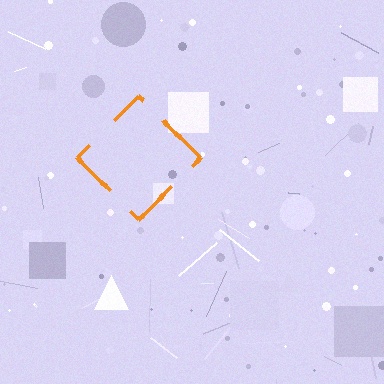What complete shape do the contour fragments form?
The contour fragments form a diamond.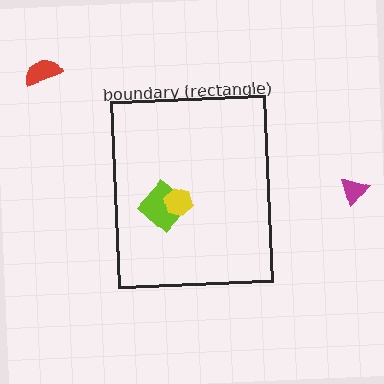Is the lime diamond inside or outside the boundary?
Inside.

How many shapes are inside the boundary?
2 inside, 2 outside.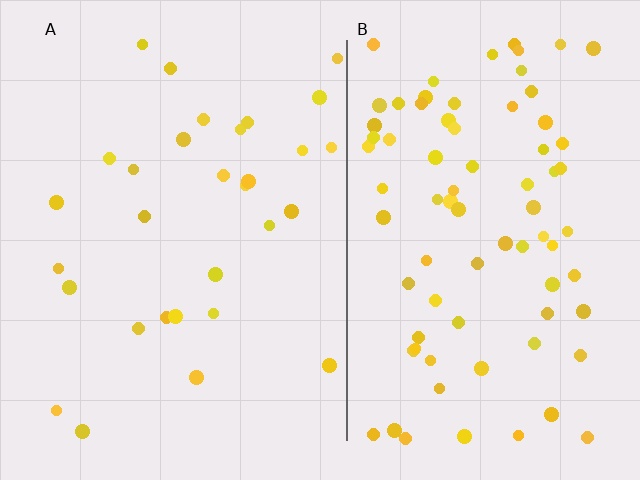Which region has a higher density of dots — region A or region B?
B (the right).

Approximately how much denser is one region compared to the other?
Approximately 2.6× — region B over region A.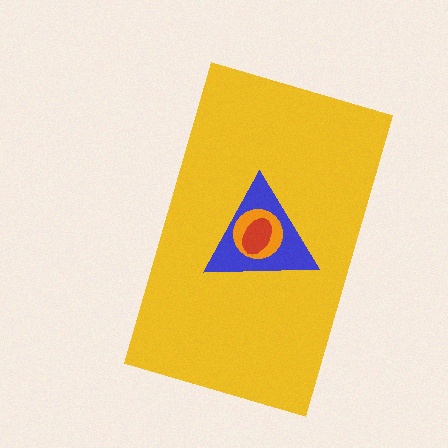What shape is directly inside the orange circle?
The red ellipse.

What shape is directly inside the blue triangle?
The orange circle.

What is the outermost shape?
The yellow rectangle.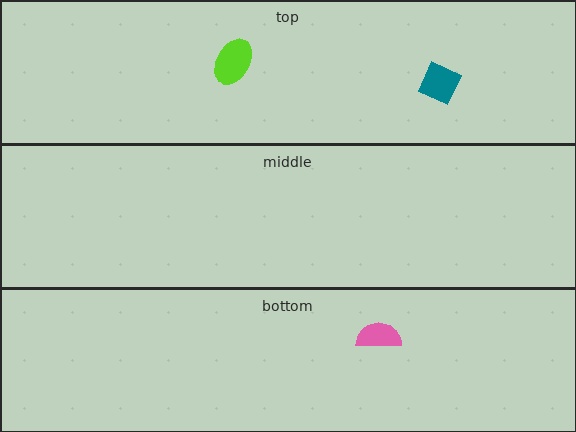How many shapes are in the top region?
2.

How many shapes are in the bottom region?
1.